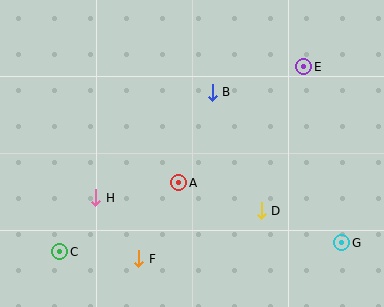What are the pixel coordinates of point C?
Point C is at (60, 252).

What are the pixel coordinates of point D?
Point D is at (261, 211).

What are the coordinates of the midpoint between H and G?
The midpoint between H and G is at (219, 220).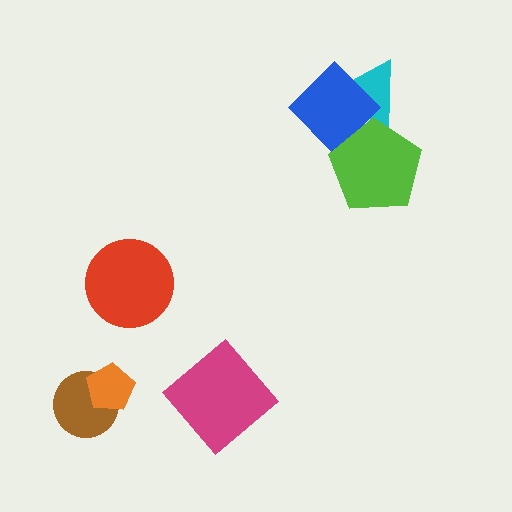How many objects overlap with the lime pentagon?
2 objects overlap with the lime pentagon.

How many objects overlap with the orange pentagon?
1 object overlaps with the orange pentagon.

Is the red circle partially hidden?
No, no other shape covers it.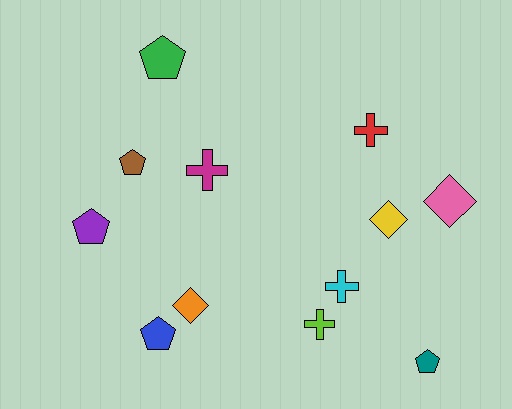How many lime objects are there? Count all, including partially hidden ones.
There is 1 lime object.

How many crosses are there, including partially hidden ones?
There are 4 crosses.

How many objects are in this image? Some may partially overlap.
There are 12 objects.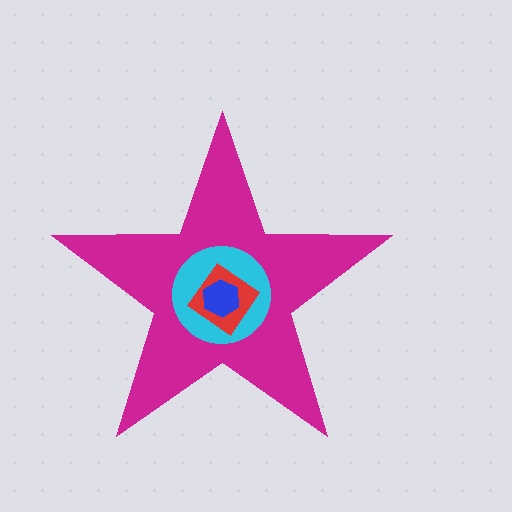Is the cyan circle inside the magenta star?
Yes.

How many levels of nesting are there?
4.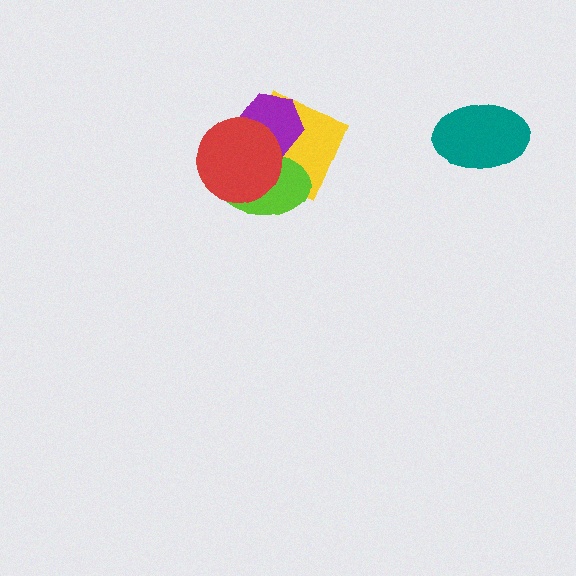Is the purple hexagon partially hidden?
Yes, it is partially covered by another shape.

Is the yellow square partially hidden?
Yes, it is partially covered by another shape.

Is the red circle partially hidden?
No, no other shape covers it.